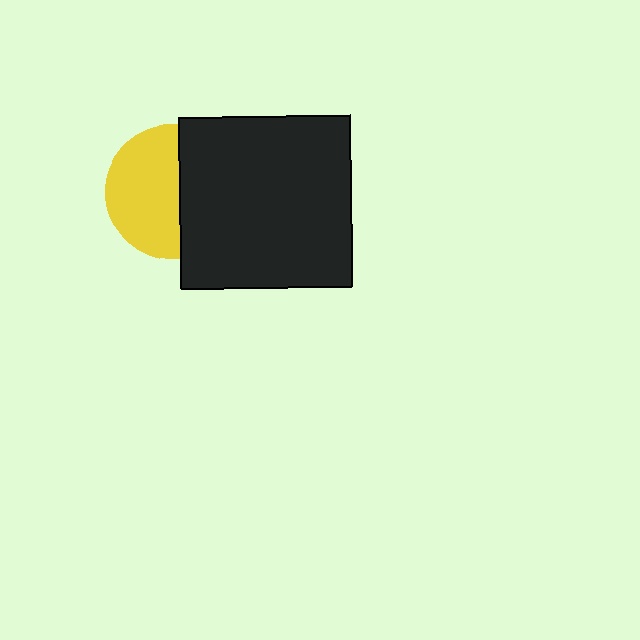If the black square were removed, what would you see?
You would see the complete yellow circle.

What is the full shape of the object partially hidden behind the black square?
The partially hidden object is a yellow circle.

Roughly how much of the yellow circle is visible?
About half of it is visible (roughly 57%).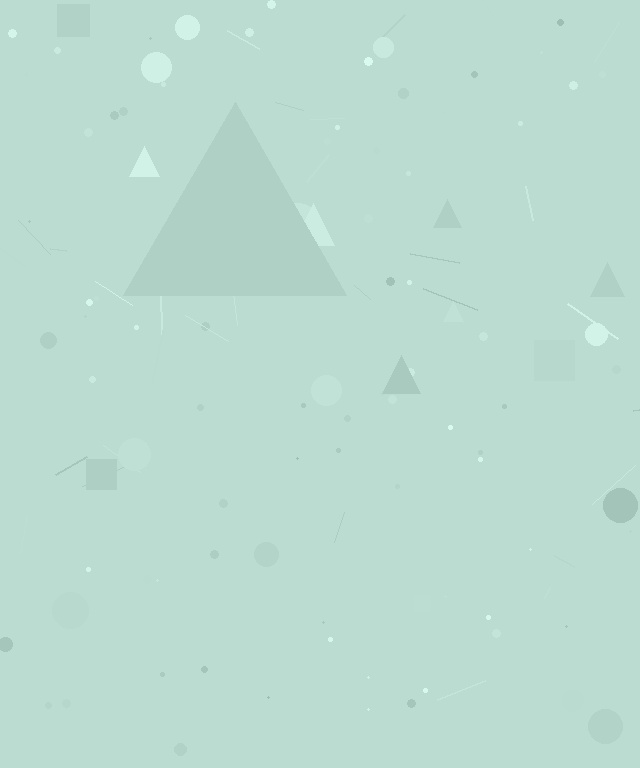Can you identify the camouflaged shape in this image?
The camouflaged shape is a triangle.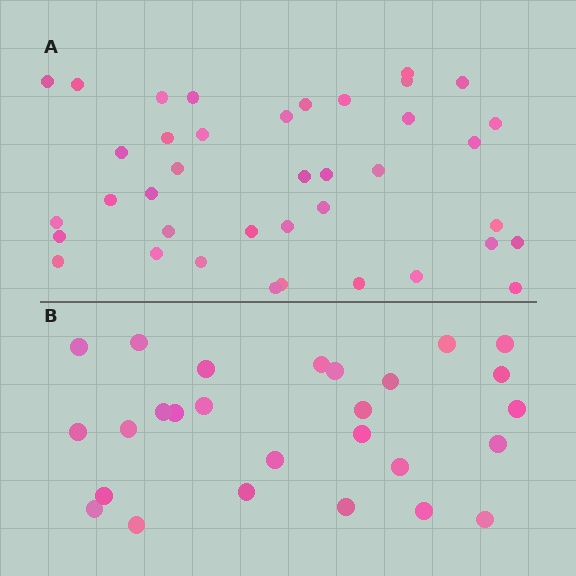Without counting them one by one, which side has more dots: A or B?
Region A (the top region) has more dots.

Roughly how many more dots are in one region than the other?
Region A has roughly 12 or so more dots than region B.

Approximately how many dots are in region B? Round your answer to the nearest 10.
About 30 dots. (The exact count is 27, which rounds to 30.)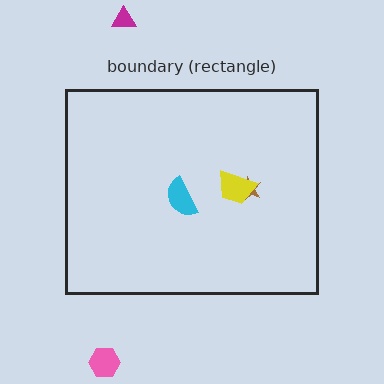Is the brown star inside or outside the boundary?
Inside.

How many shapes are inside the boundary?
3 inside, 2 outside.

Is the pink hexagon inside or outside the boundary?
Outside.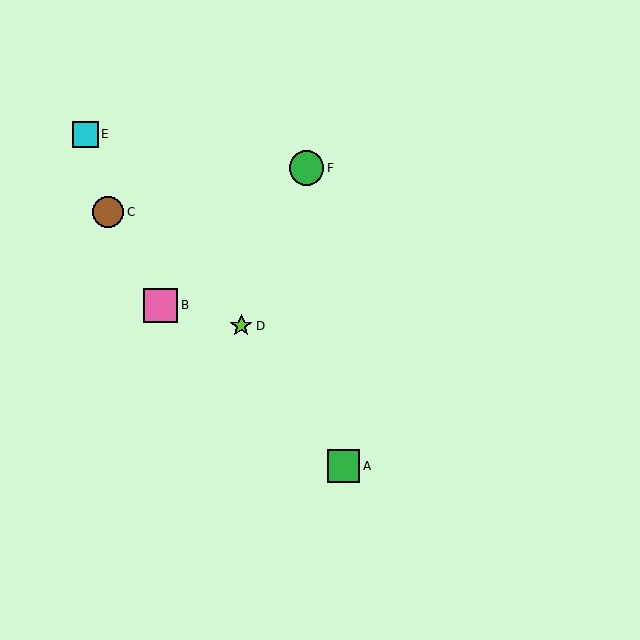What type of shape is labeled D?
Shape D is a lime star.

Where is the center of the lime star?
The center of the lime star is at (241, 326).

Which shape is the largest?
The green circle (labeled F) is the largest.